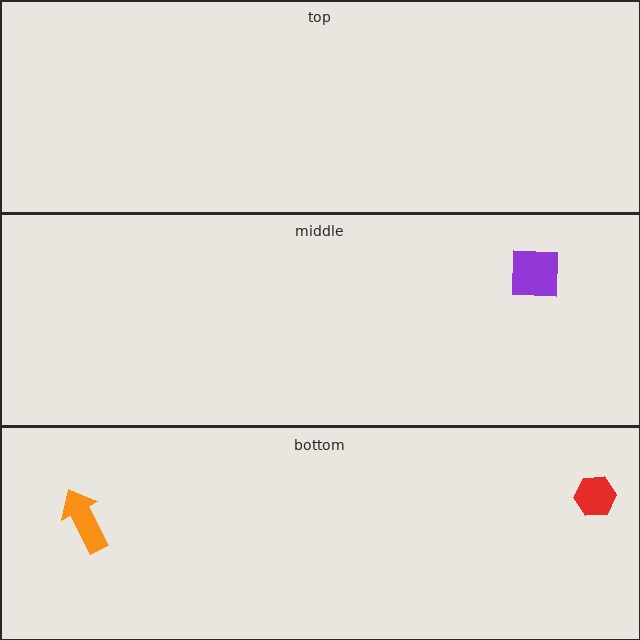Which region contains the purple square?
The middle region.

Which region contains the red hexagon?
The bottom region.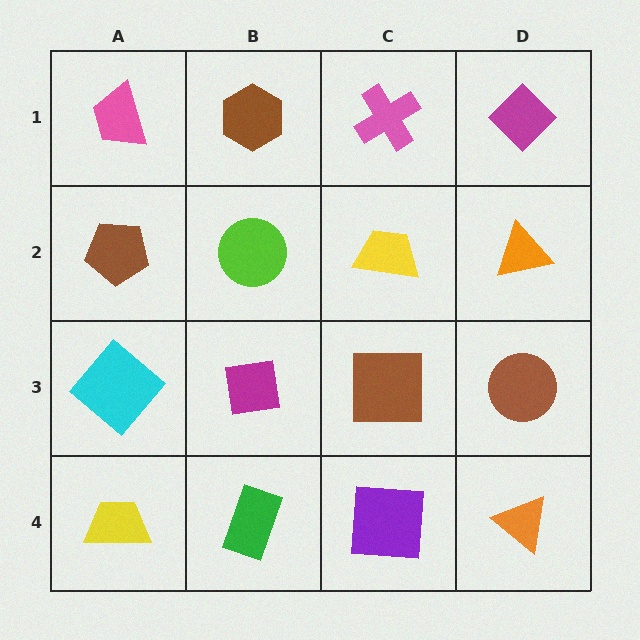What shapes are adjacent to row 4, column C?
A brown square (row 3, column C), a green rectangle (row 4, column B), an orange triangle (row 4, column D).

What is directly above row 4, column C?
A brown square.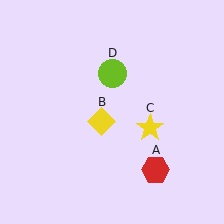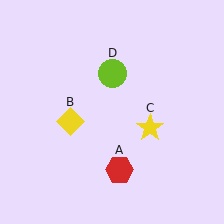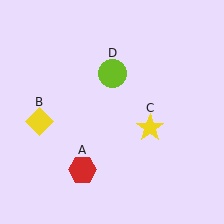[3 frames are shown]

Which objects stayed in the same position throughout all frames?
Yellow star (object C) and lime circle (object D) remained stationary.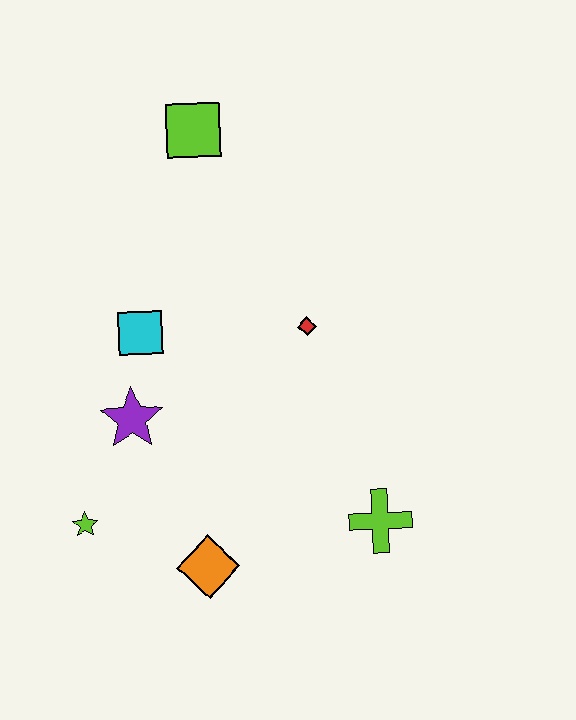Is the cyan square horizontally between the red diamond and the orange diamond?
No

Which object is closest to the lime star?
The purple star is closest to the lime star.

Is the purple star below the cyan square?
Yes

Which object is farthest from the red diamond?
The lime star is farthest from the red diamond.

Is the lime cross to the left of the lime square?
No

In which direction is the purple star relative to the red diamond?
The purple star is to the left of the red diamond.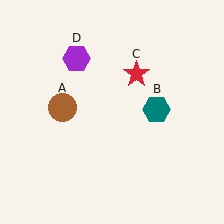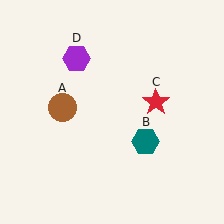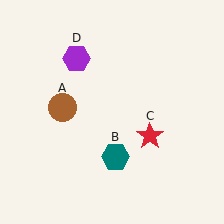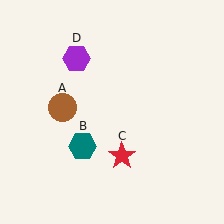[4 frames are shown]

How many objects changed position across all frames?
2 objects changed position: teal hexagon (object B), red star (object C).